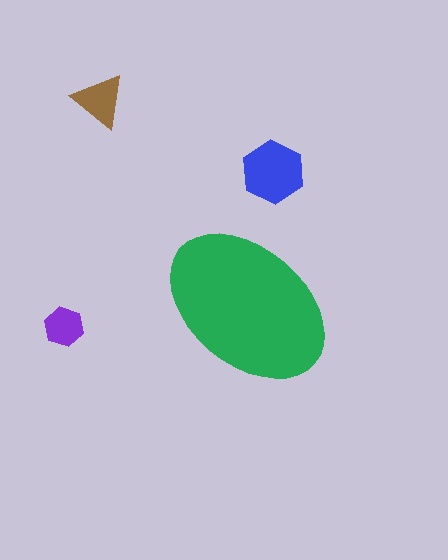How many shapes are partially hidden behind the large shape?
0 shapes are partially hidden.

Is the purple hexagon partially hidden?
No, the purple hexagon is fully visible.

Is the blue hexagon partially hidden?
No, the blue hexagon is fully visible.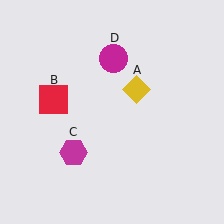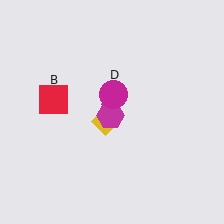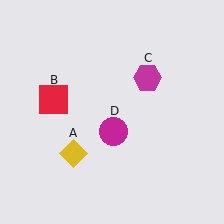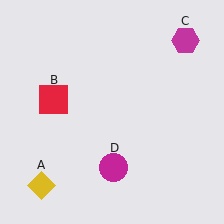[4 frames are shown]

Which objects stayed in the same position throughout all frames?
Red square (object B) remained stationary.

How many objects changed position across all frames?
3 objects changed position: yellow diamond (object A), magenta hexagon (object C), magenta circle (object D).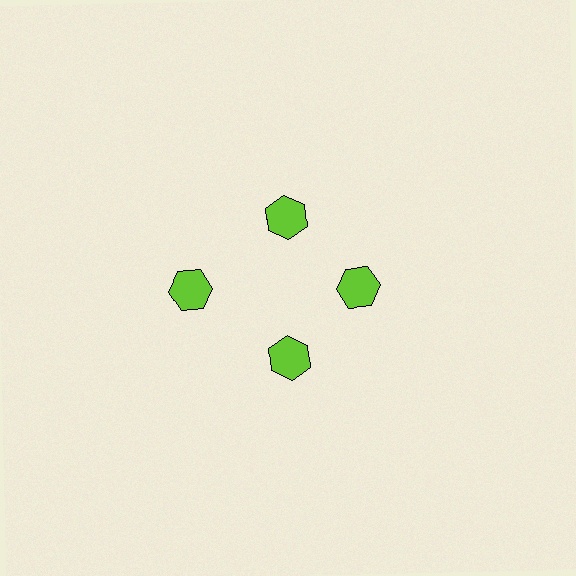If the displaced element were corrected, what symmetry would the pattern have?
It would have 4-fold rotational symmetry — the pattern would map onto itself every 90 degrees.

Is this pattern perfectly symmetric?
No. The 4 lime hexagons are arranged in a ring, but one element near the 9 o'clock position is pushed outward from the center, breaking the 4-fold rotational symmetry.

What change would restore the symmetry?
The symmetry would be restored by moving it inward, back onto the ring so that all 4 hexagons sit at equal angles and equal distance from the center.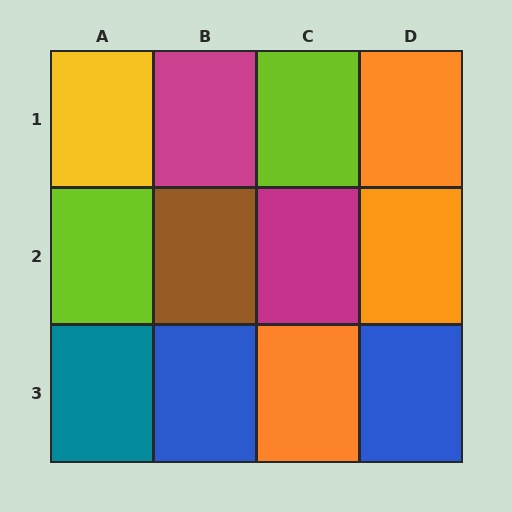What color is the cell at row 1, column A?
Yellow.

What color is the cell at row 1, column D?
Orange.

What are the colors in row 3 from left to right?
Teal, blue, orange, blue.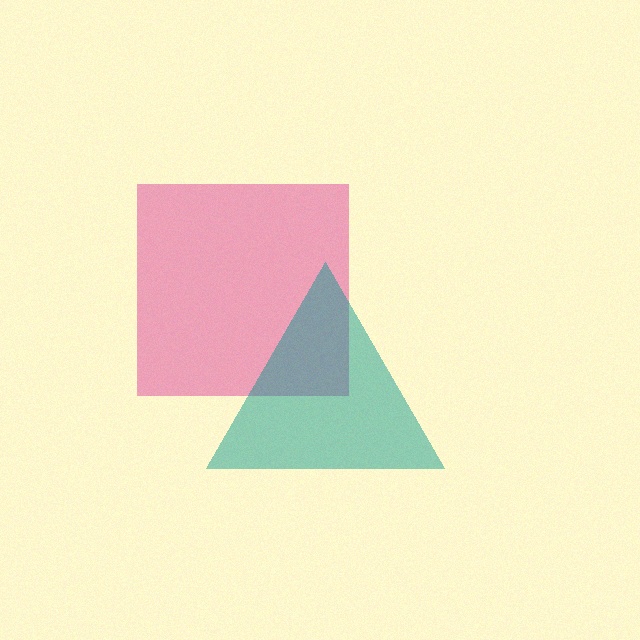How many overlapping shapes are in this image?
There are 2 overlapping shapes in the image.